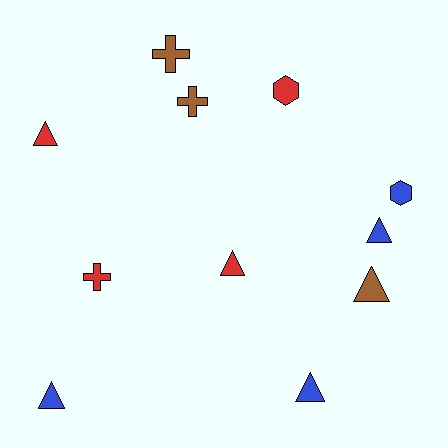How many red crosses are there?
There is 1 red cross.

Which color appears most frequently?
Red, with 4 objects.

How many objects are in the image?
There are 11 objects.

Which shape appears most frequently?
Triangle, with 6 objects.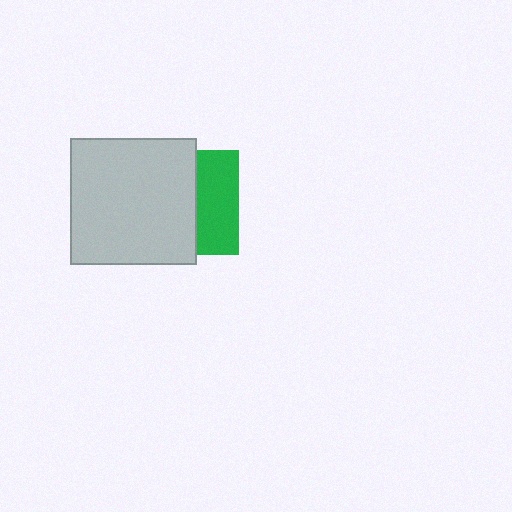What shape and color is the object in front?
The object in front is a light gray square.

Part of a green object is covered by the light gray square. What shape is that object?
It is a square.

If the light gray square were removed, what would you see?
You would see the complete green square.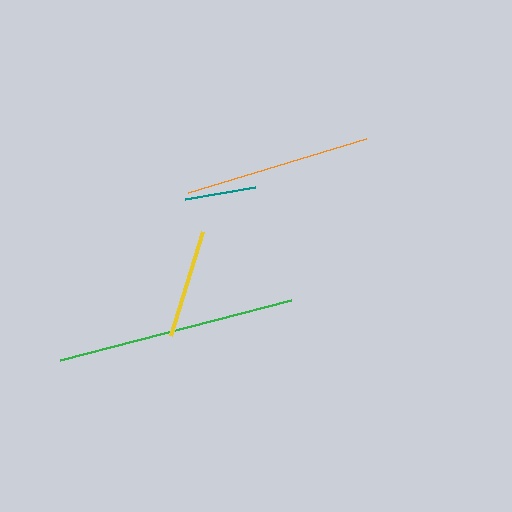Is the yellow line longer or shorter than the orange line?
The orange line is longer than the yellow line.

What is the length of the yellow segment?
The yellow segment is approximately 109 pixels long.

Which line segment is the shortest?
The teal line is the shortest at approximately 71 pixels.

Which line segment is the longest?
The green line is the longest at approximately 238 pixels.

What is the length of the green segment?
The green segment is approximately 238 pixels long.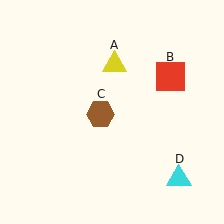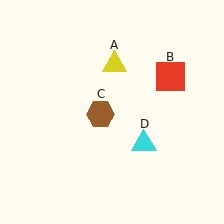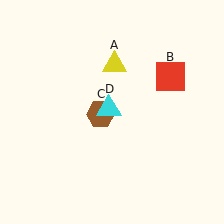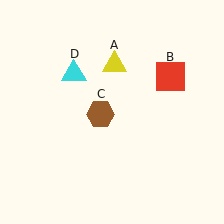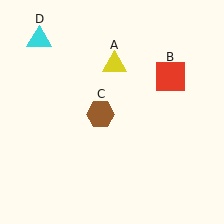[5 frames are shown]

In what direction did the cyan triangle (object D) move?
The cyan triangle (object D) moved up and to the left.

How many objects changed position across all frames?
1 object changed position: cyan triangle (object D).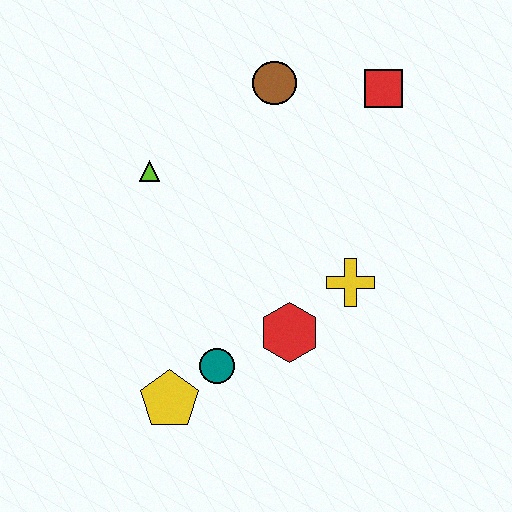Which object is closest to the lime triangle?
The brown circle is closest to the lime triangle.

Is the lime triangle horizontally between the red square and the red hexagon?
No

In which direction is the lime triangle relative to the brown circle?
The lime triangle is to the left of the brown circle.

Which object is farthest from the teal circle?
The red square is farthest from the teal circle.